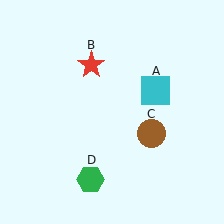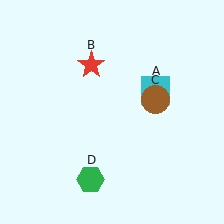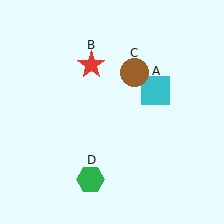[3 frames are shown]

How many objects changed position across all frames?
1 object changed position: brown circle (object C).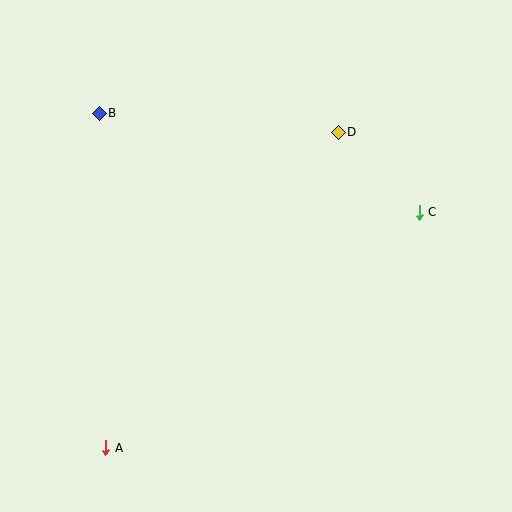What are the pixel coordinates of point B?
Point B is at (99, 113).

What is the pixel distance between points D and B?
The distance between D and B is 240 pixels.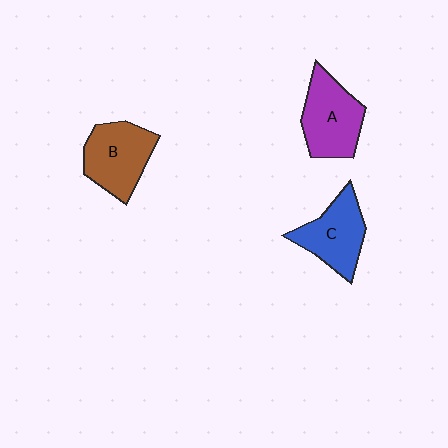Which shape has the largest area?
Shape A (purple).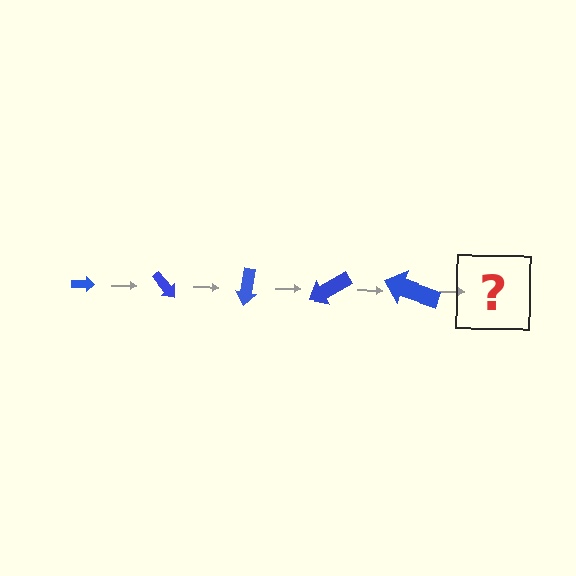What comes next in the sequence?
The next element should be an arrow, larger than the previous one and rotated 250 degrees from the start.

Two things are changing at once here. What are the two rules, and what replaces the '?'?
The two rules are that the arrow grows larger each step and it rotates 50 degrees each step. The '?' should be an arrow, larger than the previous one and rotated 250 degrees from the start.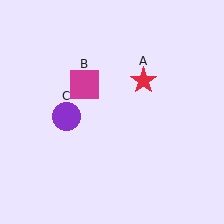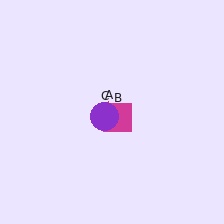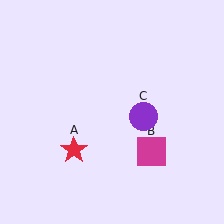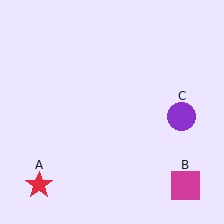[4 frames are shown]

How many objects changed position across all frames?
3 objects changed position: red star (object A), magenta square (object B), purple circle (object C).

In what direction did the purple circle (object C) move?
The purple circle (object C) moved right.